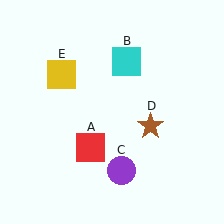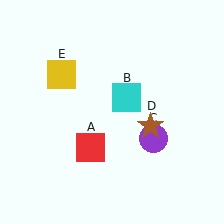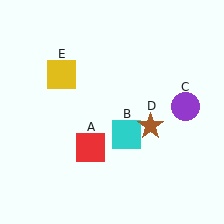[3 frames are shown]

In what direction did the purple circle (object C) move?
The purple circle (object C) moved up and to the right.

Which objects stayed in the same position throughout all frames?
Red square (object A) and brown star (object D) and yellow square (object E) remained stationary.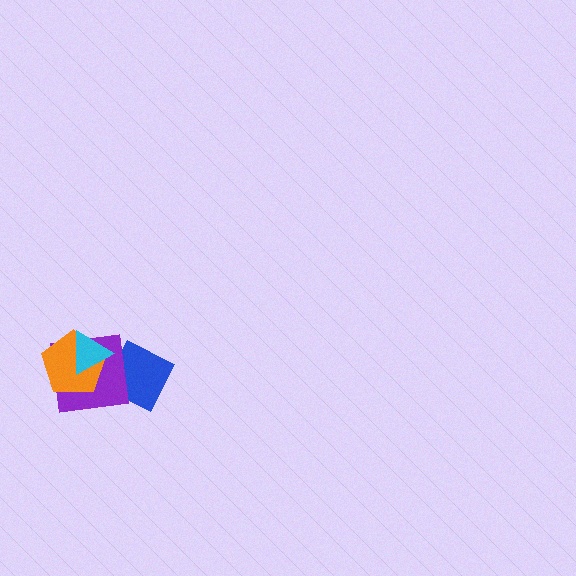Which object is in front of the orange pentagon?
The cyan triangle is in front of the orange pentagon.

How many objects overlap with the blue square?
1 object overlaps with the blue square.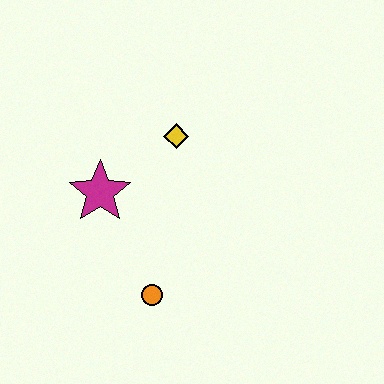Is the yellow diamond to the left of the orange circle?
No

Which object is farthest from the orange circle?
The yellow diamond is farthest from the orange circle.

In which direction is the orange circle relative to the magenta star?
The orange circle is below the magenta star.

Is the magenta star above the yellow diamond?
No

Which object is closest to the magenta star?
The yellow diamond is closest to the magenta star.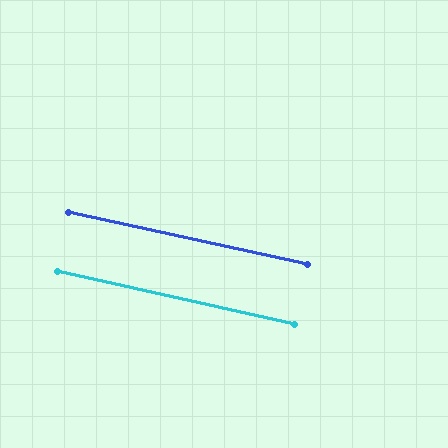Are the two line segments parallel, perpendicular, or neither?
Parallel — their directions differ by only 0.0°.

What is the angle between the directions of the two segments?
Approximately 0 degrees.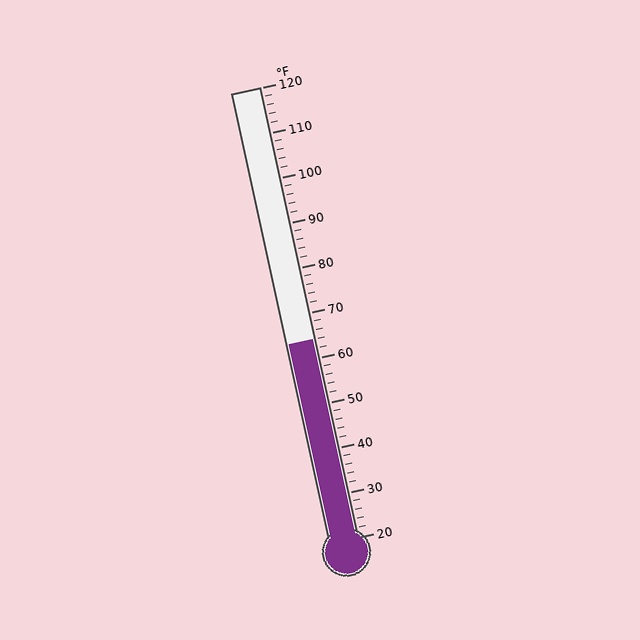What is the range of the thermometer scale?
The thermometer scale ranges from 20°F to 120°F.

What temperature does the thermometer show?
The thermometer shows approximately 64°F.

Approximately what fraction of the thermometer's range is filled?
The thermometer is filled to approximately 45% of its range.